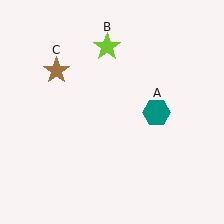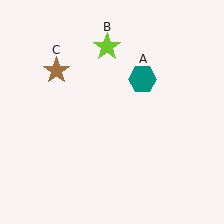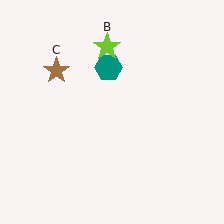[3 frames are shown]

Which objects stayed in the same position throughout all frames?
Lime star (object B) and brown star (object C) remained stationary.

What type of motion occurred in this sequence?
The teal hexagon (object A) rotated counterclockwise around the center of the scene.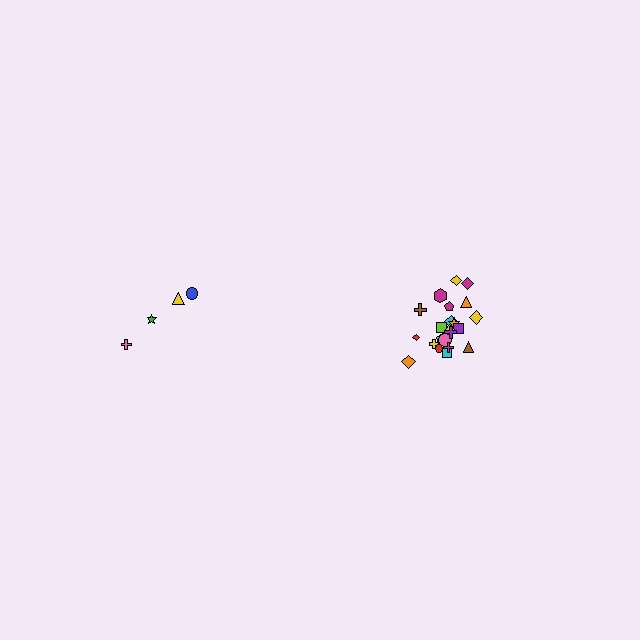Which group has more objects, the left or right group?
The right group.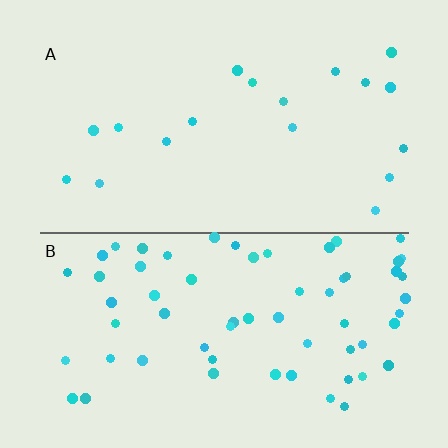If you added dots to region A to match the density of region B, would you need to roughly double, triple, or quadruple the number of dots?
Approximately triple.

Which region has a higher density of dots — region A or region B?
B (the bottom).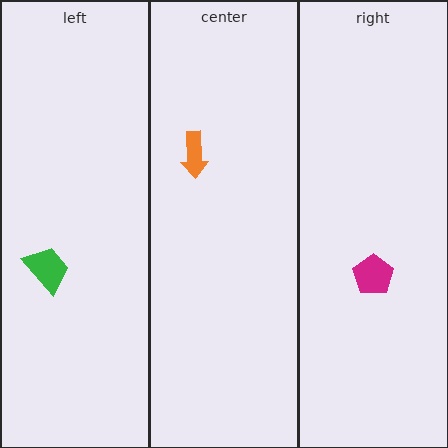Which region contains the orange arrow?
The center region.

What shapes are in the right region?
The magenta pentagon.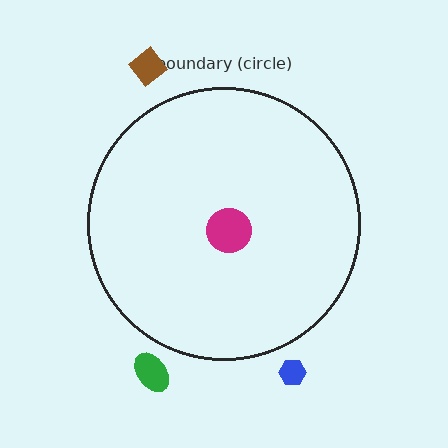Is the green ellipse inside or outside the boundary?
Outside.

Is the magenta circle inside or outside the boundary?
Inside.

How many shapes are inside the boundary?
1 inside, 3 outside.